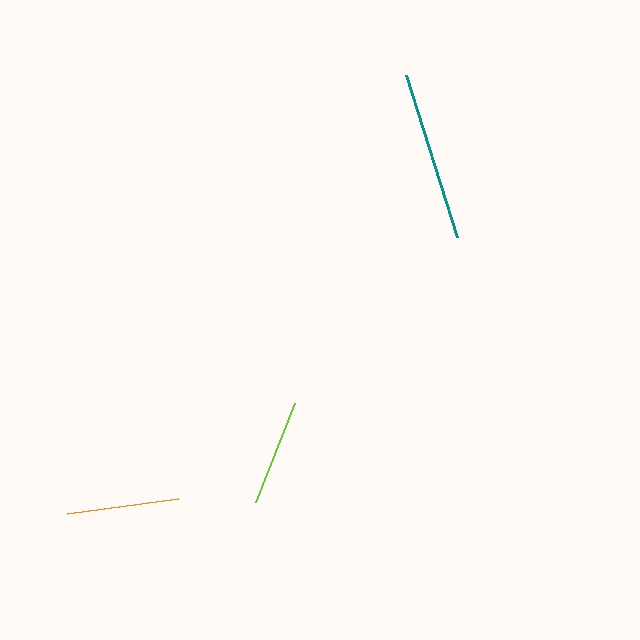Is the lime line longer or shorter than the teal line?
The teal line is longer than the lime line.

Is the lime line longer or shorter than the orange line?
The orange line is longer than the lime line.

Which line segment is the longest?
The teal line is the longest at approximately 169 pixels.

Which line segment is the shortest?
The lime line is the shortest at approximately 105 pixels.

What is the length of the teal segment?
The teal segment is approximately 169 pixels long.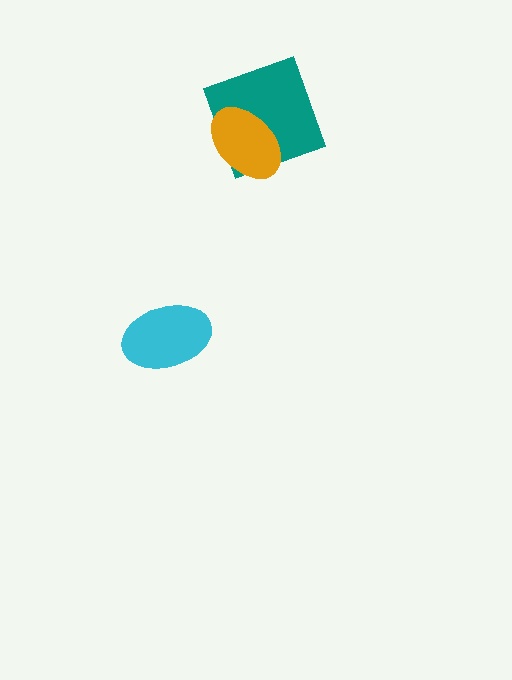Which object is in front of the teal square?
The orange ellipse is in front of the teal square.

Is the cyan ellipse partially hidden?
No, no other shape covers it.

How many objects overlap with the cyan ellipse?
0 objects overlap with the cyan ellipse.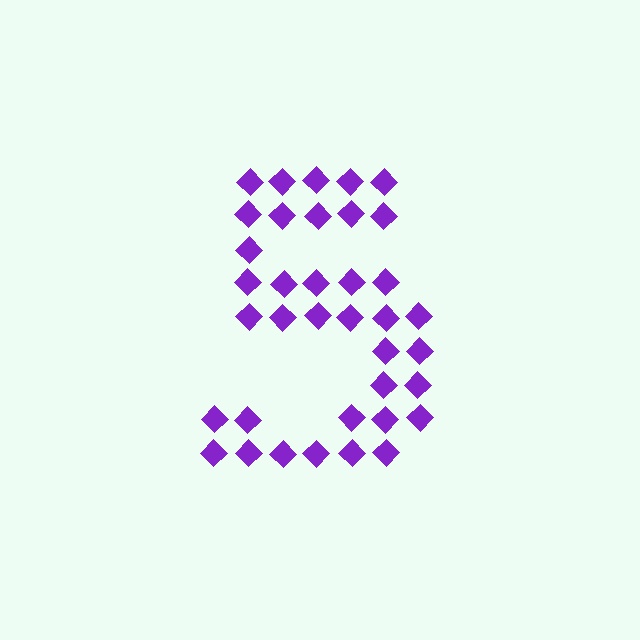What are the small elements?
The small elements are diamonds.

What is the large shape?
The large shape is the digit 5.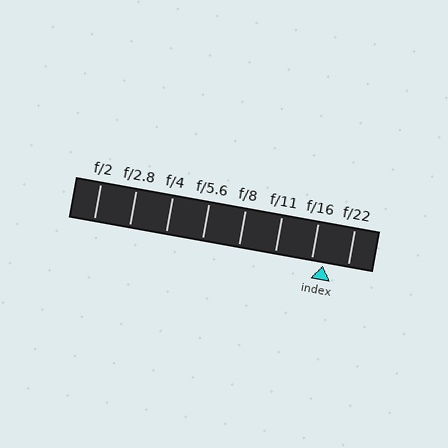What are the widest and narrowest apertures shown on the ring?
The widest aperture shown is f/2 and the narrowest is f/22.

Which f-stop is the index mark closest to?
The index mark is closest to f/16.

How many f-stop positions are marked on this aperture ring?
There are 8 f-stop positions marked.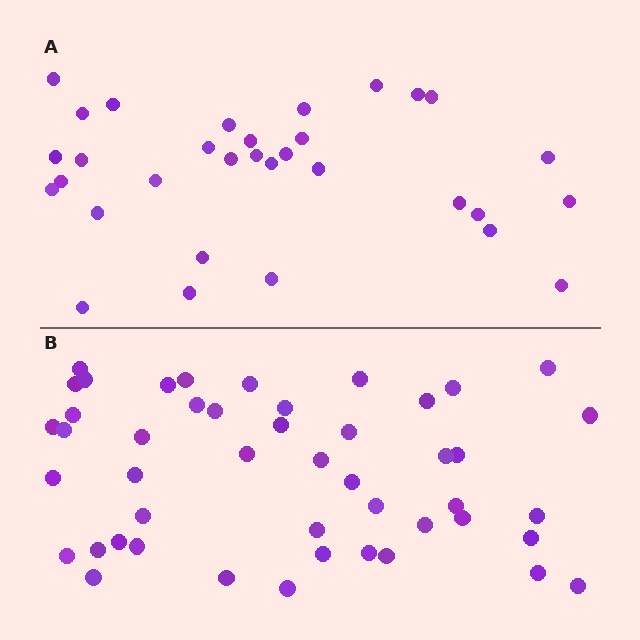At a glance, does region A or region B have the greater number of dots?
Region B (the bottom region) has more dots.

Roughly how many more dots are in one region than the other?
Region B has approximately 15 more dots than region A.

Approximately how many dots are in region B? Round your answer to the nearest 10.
About 50 dots. (The exact count is 47, which rounds to 50.)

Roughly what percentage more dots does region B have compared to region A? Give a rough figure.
About 45% more.